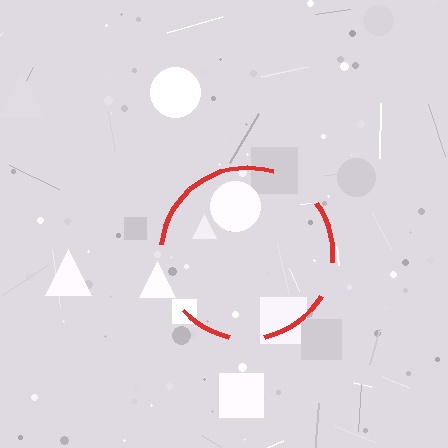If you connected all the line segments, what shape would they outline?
They would outline a circle.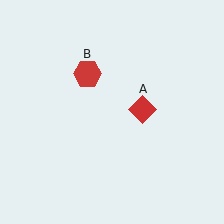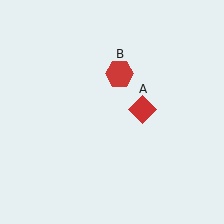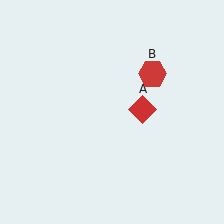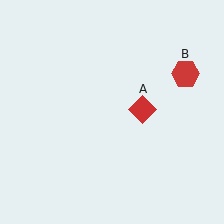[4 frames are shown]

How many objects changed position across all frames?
1 object changed position: red hexagon (object B).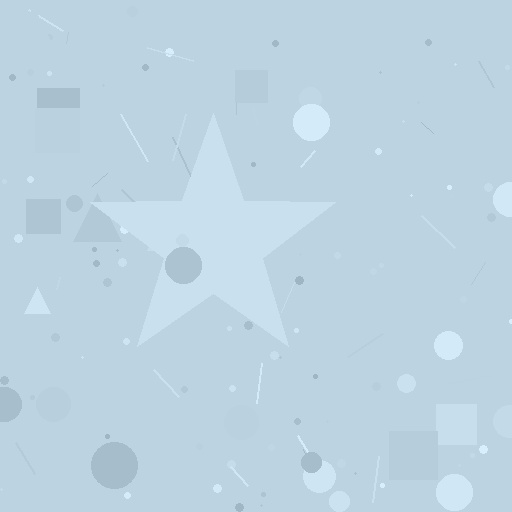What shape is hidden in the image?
A star is hidden in the image.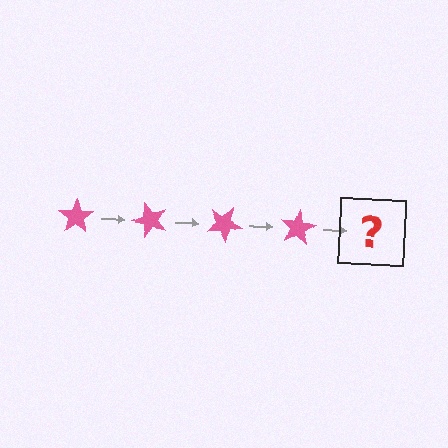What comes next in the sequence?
The next element should be a pink star rotated 200 degrees.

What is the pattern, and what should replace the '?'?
The pattern is that the star rotates 50 degrees each step. The '?' should be a pink star rotated 200 degrees.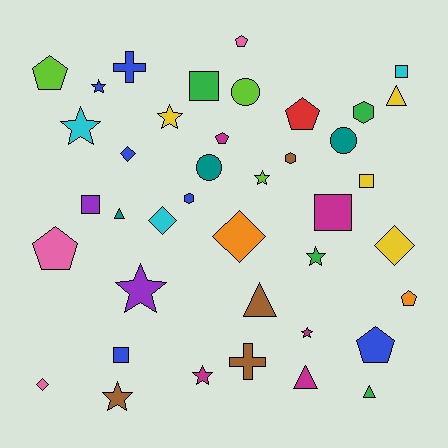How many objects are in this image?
There are 40 objects.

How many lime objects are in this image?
There are 3 lime objects.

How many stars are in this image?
There are 9 stars.